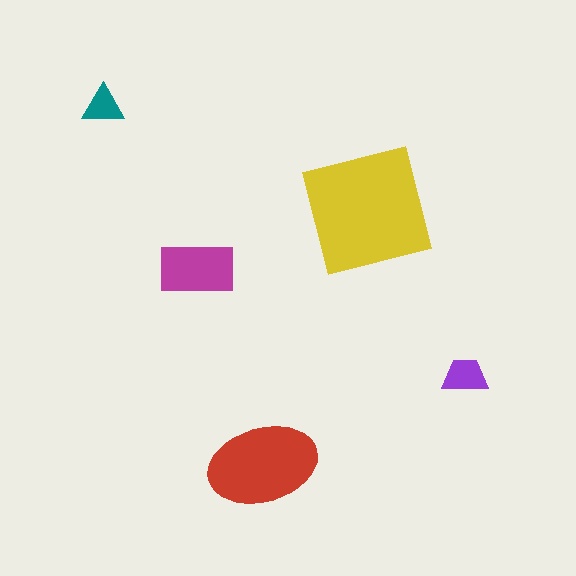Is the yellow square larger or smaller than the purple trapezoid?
Larger.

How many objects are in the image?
There are 5 objects in the image.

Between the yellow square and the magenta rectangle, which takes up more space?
The yellow square.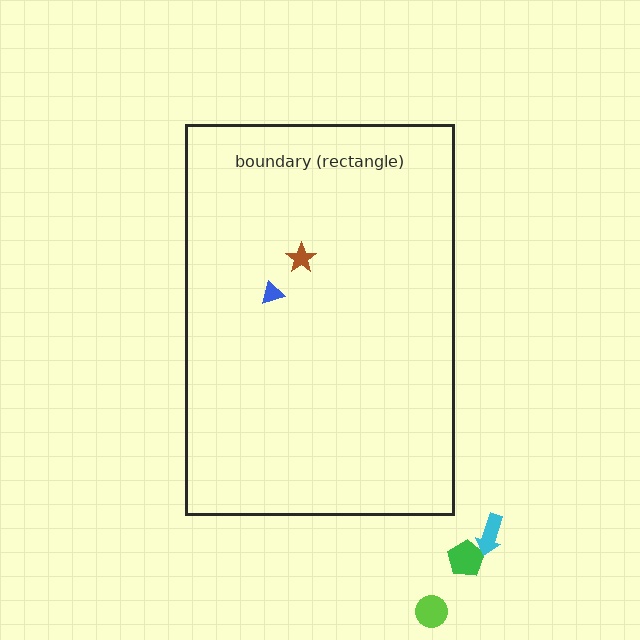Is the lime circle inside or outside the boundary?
Outside.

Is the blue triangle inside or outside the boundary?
Inside.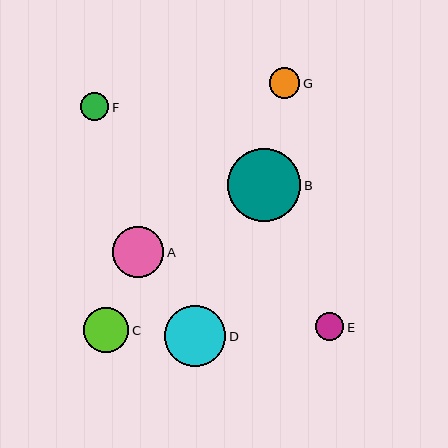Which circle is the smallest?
Circle F is the smallest with a size of approximately 28 pixels.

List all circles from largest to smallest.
From largest to smallest: B, D, A, C, G, E, F.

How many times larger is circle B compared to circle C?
Circle B is approximately 1.6 times the size of circle C.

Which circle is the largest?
Circle B is the largest with a size of approximately 73 pixels.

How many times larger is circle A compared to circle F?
Circle A is approximately 1.8 times the size of circle F.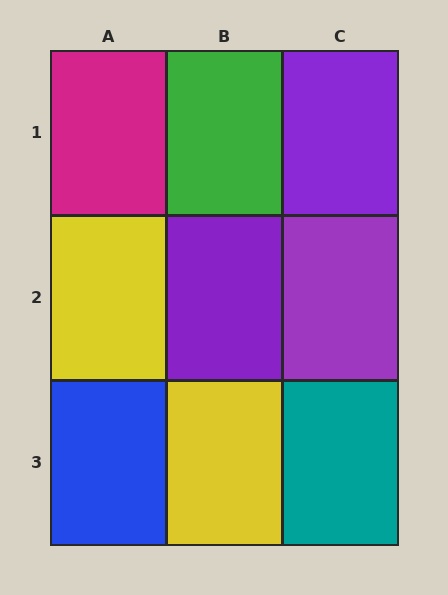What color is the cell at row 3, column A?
Blue.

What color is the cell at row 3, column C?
Teal.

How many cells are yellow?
2 cells are yellow.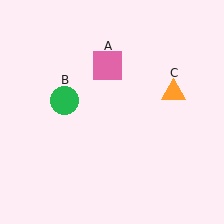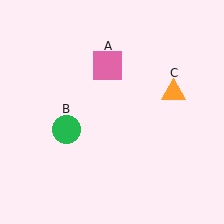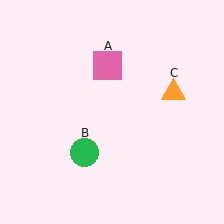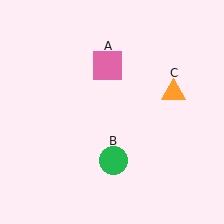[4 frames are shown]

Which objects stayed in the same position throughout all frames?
Pink square (object A) and orange triangle (object C) remained stationary.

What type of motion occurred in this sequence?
The green circle (object B) rotated counterclockwise around the center of the scene.